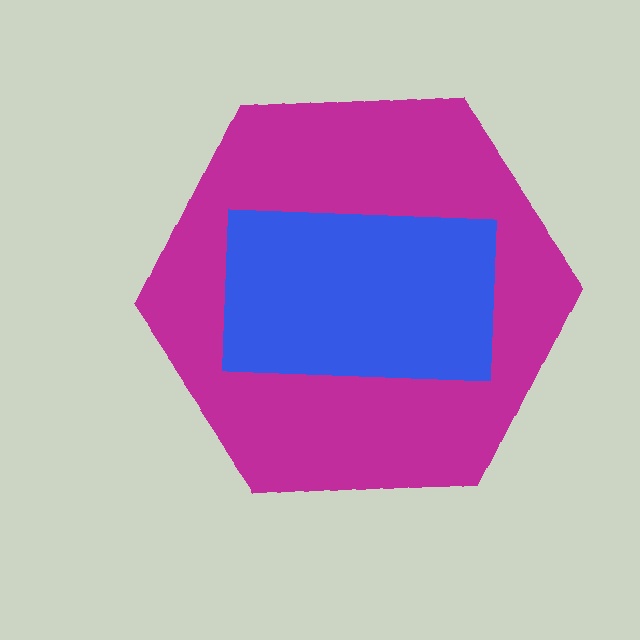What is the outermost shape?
The magenta hexagon.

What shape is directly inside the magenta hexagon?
The blue rectangle.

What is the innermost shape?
The blue rectangle.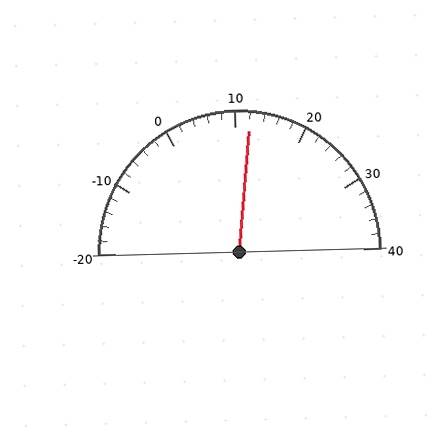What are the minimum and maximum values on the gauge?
The gauge ranges from -20 to 40.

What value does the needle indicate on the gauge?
The needle indicates approximately 12.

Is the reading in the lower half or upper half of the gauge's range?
The reading is in the upper half of the range (-20 to 40).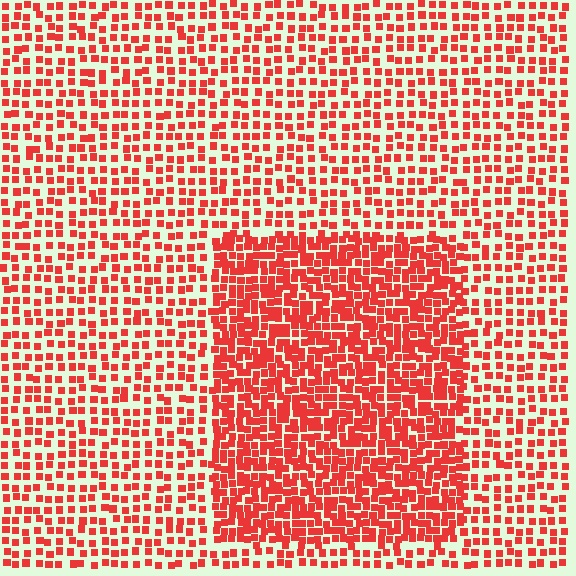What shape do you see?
I see a rectangle.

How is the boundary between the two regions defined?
The boundary is defined by a change in element density (approximately 1.9x ratio). All elements are the same color, size, and shape.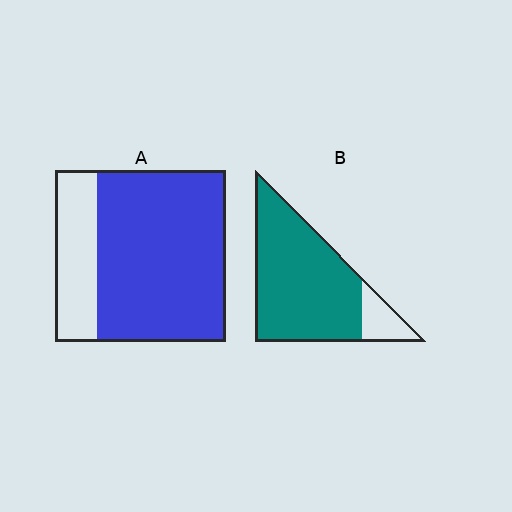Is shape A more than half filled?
Yes.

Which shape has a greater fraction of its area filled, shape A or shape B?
Shape B.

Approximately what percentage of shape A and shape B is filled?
A is approximately 75% and B is approximately 85%.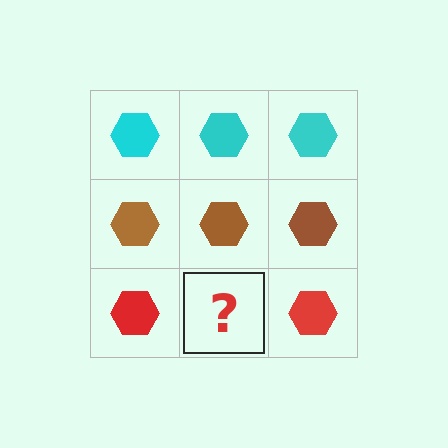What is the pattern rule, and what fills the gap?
The rule is that each row has a consistent color. The gap should be filled with a red hexagon.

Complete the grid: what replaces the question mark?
The question mark should be replaced with a red hexagon.